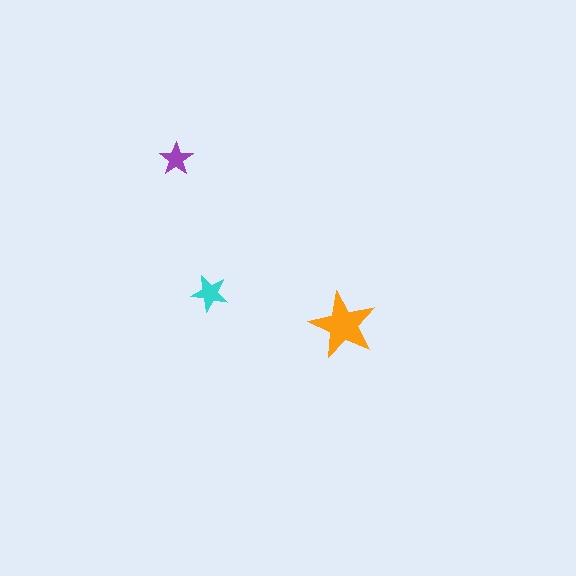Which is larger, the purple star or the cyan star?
The cyan one.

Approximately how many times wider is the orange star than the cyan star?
About 2 times wider.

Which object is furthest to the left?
The purple star is leftmost.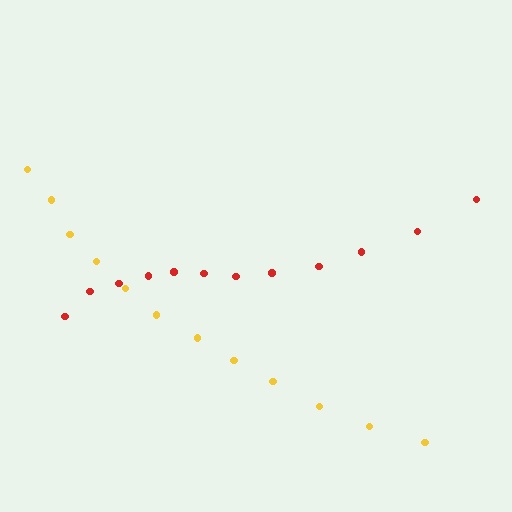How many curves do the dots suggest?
There are 2 distinct paths.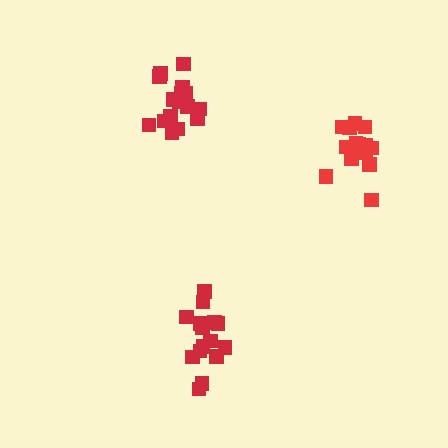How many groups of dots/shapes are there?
There are 3 groups.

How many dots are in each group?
Group 1: 15 dots, Group 2: 15 dots, Group 3: 16 dots (46 total).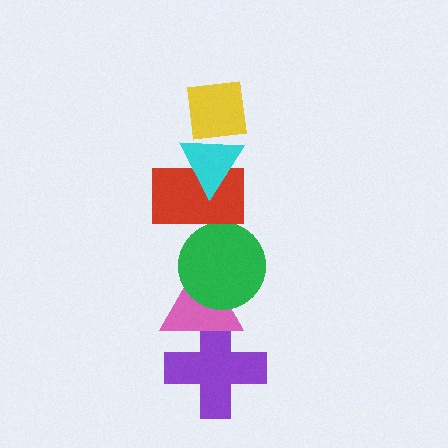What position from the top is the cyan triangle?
The cyan triangle is 2nd from the top.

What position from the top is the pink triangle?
The pink triangle is 5th from the top.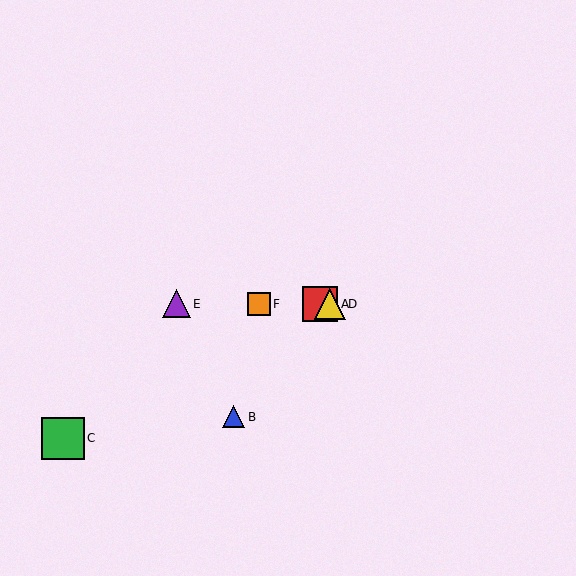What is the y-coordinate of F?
Object F is at y≈304.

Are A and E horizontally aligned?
Yes, both are at y≈304.